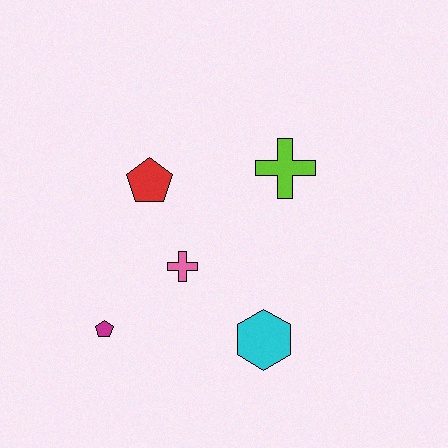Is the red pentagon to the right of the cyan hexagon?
No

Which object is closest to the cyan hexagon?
The pink cross is closest to the cyan hexagon.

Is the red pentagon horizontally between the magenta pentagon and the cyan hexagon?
Yes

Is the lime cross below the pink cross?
No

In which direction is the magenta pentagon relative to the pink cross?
The magenta pentagon is to the left of the pink cross.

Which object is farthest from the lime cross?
The magenta pentagon is farthest from the lime cross.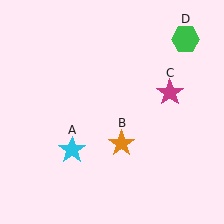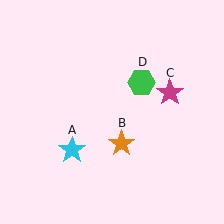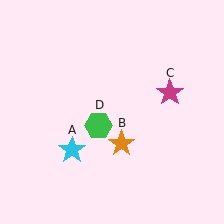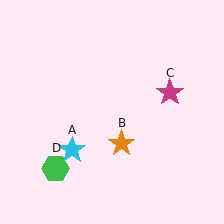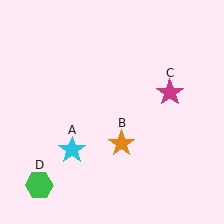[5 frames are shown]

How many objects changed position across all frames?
1 object changed position: green hexagon (object D).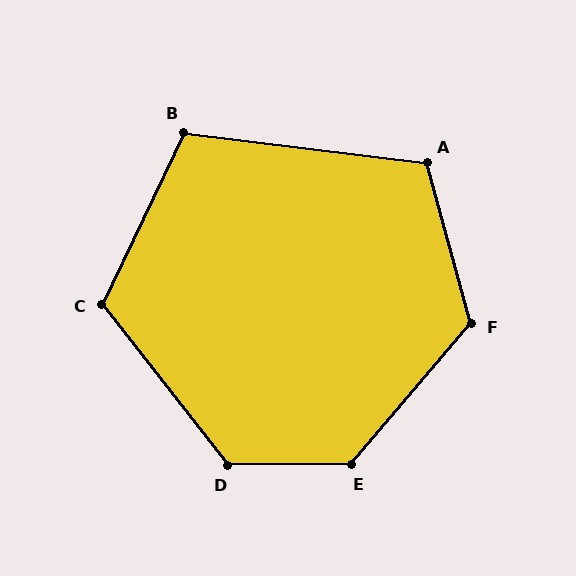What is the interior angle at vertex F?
Approximately 124 degrees (obtuse).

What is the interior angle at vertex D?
Approximately 128 degrees (obtuse).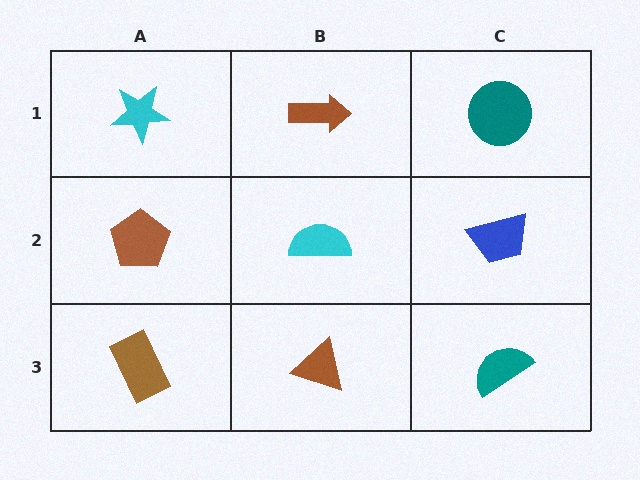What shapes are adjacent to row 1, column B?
A cyan semicircle (row 2, column B), a cyan star (row 1, column A), a teal circle (row 1, column C).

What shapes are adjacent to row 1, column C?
A blue trapezoid (row 2, column C), a brown arrow (row 1, column B).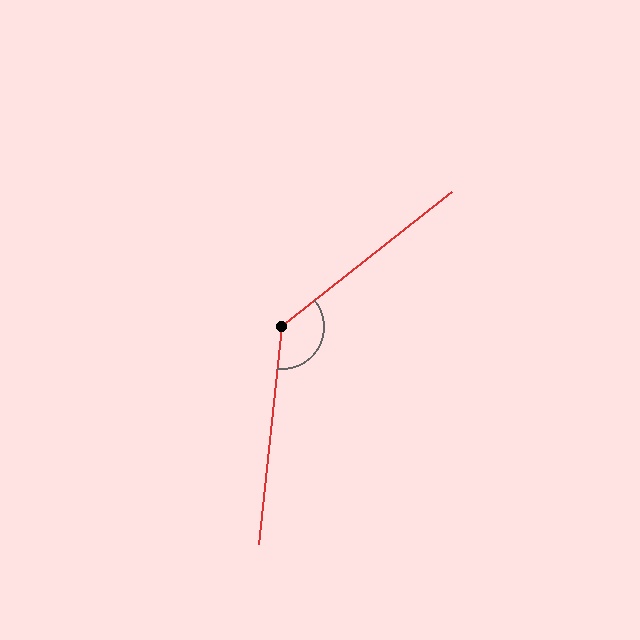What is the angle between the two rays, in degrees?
Approximately 135 degrees.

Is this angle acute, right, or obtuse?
It is obtuse.